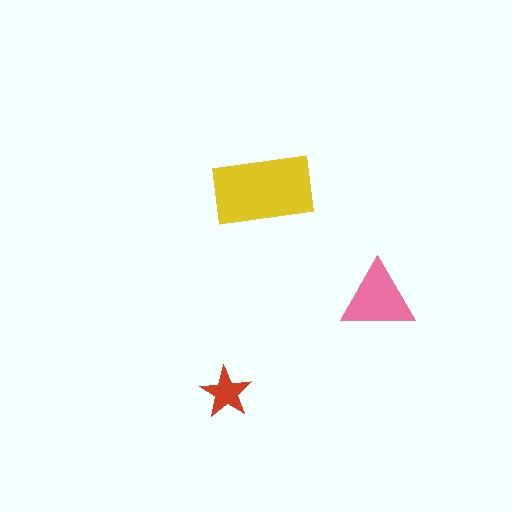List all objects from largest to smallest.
The yellow rectangle, the pink triangle, the red star.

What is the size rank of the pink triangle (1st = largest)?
2nd.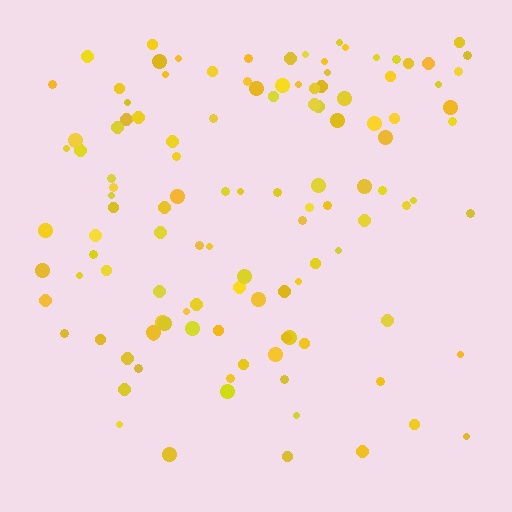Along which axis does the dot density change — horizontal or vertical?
Vertical.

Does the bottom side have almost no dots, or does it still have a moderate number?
Still a moderate number, just noticeably fewer than the top.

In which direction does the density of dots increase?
From bottom to top, with the top side densest.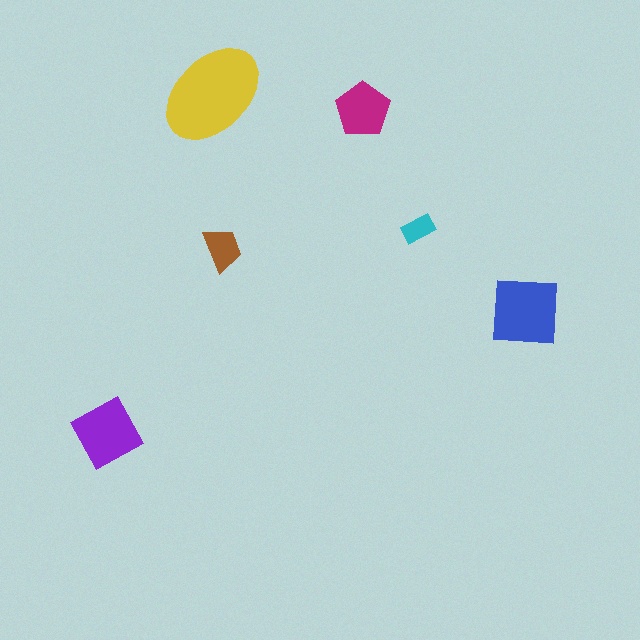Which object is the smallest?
The cyan rectangle.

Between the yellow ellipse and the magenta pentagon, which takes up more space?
The yellow ellipse.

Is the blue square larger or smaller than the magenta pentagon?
Larger.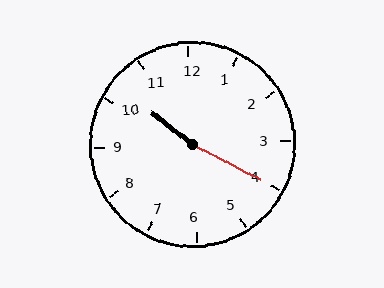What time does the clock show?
10:20.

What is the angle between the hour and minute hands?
Approximately 170 degrees.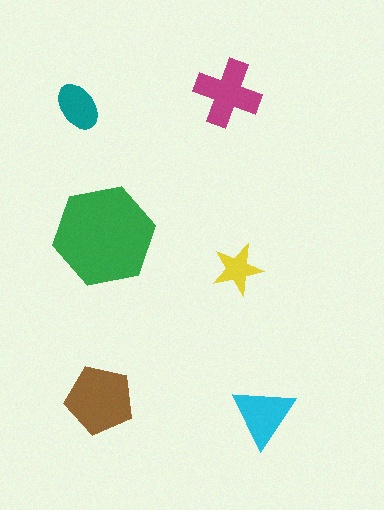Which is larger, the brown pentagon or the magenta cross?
The brown pentagon.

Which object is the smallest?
The yellow star.